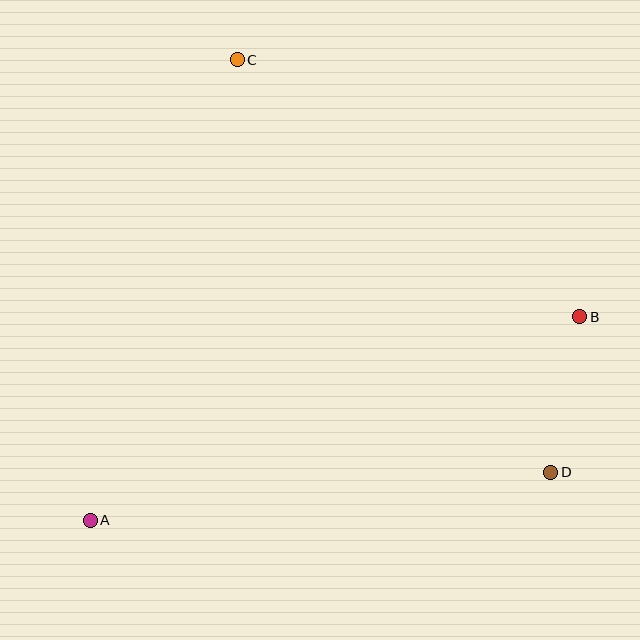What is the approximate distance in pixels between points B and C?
The distance between B and C is approximately 428 pixels.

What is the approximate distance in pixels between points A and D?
The distance between A and D is approximately 463 pixels.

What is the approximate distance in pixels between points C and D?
The distance between C and D is approximately 518 pixels.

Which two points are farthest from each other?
Points A and B are farthest from each other.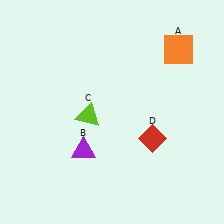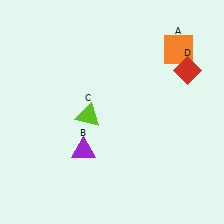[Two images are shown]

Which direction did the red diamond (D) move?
The red diamond (D) moved up.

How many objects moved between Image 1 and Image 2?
1 object moved between the two images.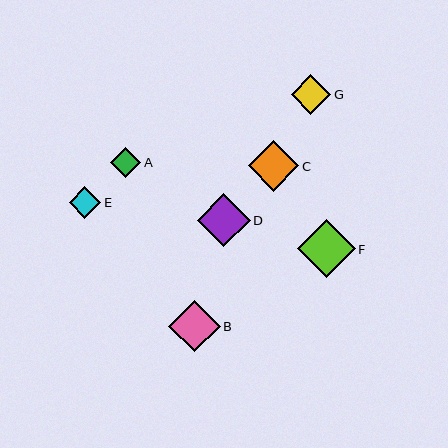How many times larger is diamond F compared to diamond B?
Diamond F is approximately 1.1 times the size of diamond B.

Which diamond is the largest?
Diamond F is the largest with a size of approximately 58 pixels.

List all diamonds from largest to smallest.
From largest to smallest: F, D, B, C, G, E, A.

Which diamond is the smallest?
Diamond A is the smallest with a size of approximately 30 pixels.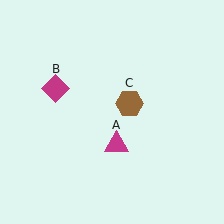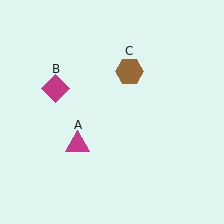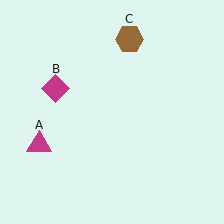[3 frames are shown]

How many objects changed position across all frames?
2 objects changed position: magenta triangle (object A), brown hexagon (object C).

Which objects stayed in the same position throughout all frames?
Magenta diamond (object B) remained stationary.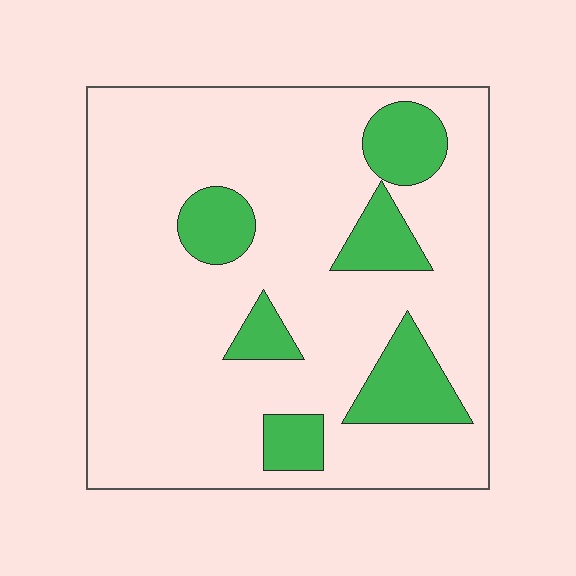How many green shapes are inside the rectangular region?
6.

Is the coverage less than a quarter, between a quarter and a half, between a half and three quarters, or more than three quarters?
Less than a quarter.